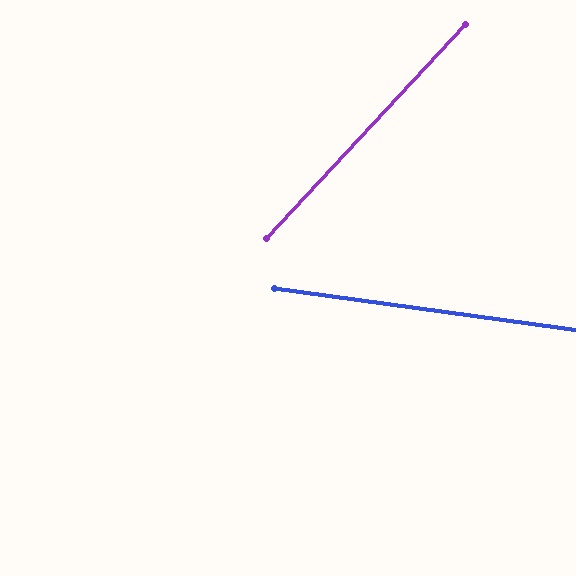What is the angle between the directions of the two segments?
Approximately 55 degrees.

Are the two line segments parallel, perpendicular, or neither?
Neither parallel nor perpendicular — they differ by about 55°.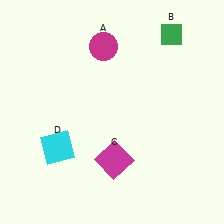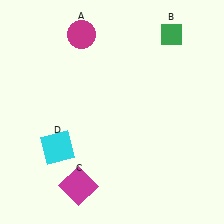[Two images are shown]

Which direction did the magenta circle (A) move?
The magenta circle (A) moved left.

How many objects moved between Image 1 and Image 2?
2 objects moved between the two images.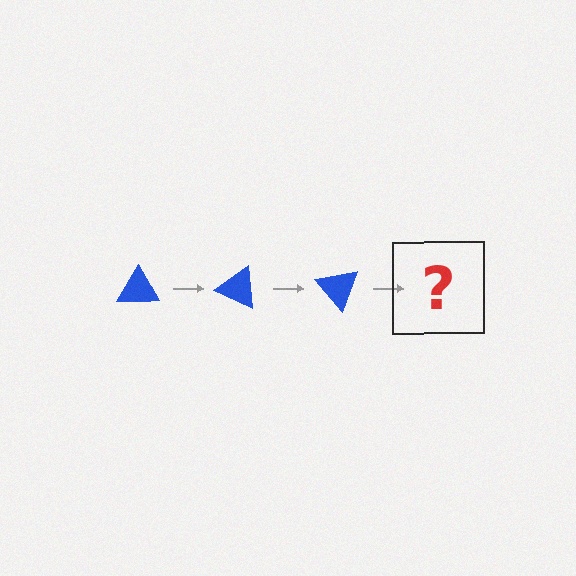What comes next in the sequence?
The next element should be a blue triangle rotated 75 degrees.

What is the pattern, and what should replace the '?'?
The pattern is that the triangle rotates 25 degrees each step. The '?' should be a blue triangle rotated 75 degrees.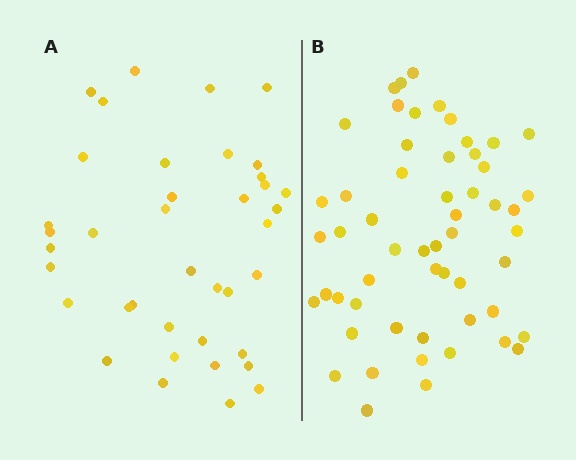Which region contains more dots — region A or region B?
Region B (the right region) has more dots.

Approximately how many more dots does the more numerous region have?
Region B has approximately 15 more dots than region A.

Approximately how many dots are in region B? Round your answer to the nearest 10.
About 60 dots. (The exact count is 55, which rounds to 60.)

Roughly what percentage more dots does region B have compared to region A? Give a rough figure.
About 40% more.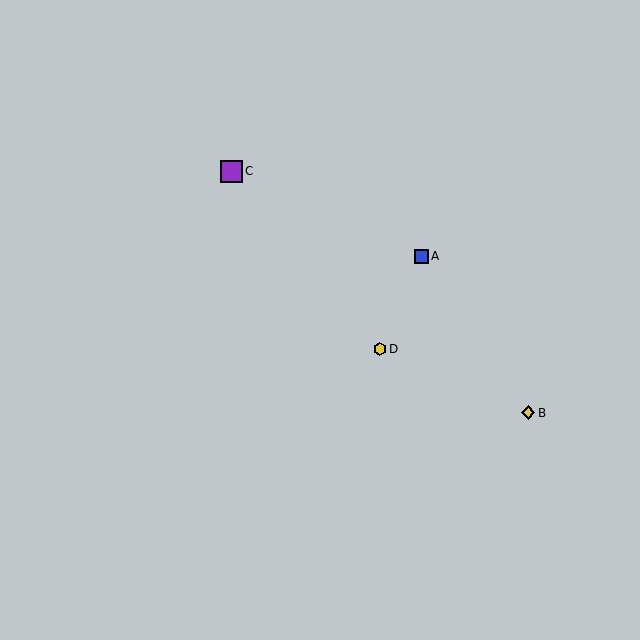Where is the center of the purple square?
The center of the purple square is at (231, 171).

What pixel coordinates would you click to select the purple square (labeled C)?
Click at (231, 171) to select the purple square C.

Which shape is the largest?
The purple square (labeled C) is the largest.